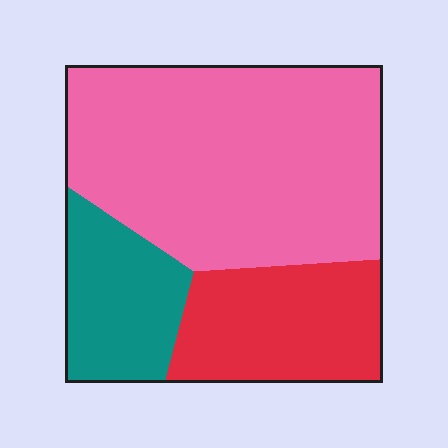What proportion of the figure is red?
Red covers around 25% of the figure.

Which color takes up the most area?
Pink, at roughly 60%.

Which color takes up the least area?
Teal, at roughly 20%.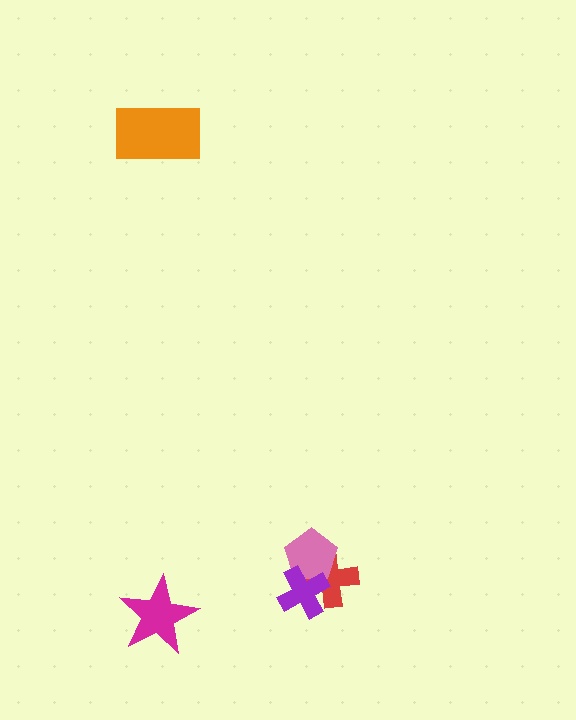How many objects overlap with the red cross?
2 objects overlap with the red cross.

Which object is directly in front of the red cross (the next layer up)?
The pink pentagon is directly in front of the red cross.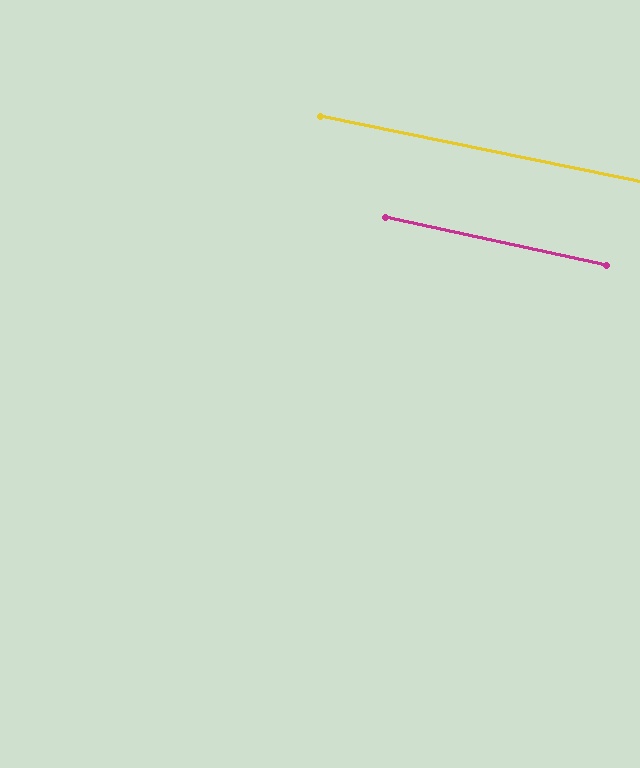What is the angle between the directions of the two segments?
Approximately 1 degree.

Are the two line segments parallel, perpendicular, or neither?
Parallel — their directions differ by only 0.8°.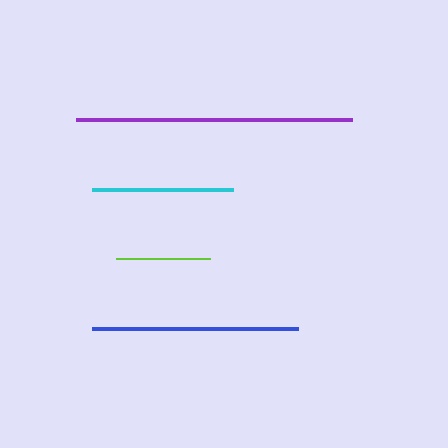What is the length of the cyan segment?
The cyan segment is approximately 141 pixels long.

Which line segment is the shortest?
The lime line is the shortest at approximately 94 pixels.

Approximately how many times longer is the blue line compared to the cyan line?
The blue line is approximately 1.5 times the length of the cyan line.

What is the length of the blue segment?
The blue segment is approximately 206 pixels long.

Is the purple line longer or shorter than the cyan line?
The purple line is longer than the cyan line.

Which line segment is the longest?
The purple line is the longest at approximately 276 pixels.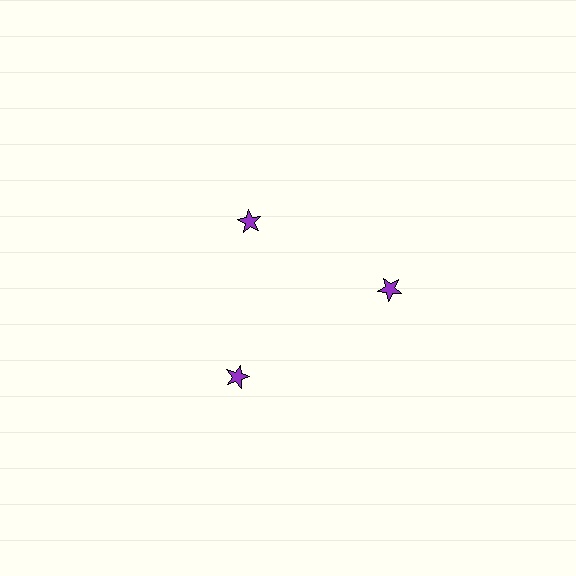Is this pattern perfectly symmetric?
No. The 3 purple stars are arranged in a ring, but one element near the 11 o'clock position is pulled inward toward the center, breaking the 3-fold rotational symmetry.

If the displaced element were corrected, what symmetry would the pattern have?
It would have 3-fold rotational symmetry — the pattern would map onto itself every 120 degrees.